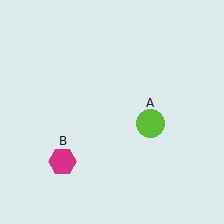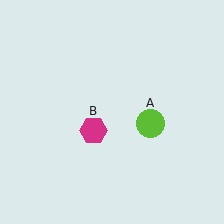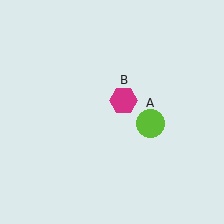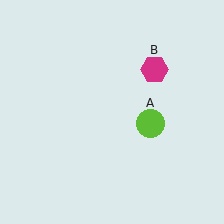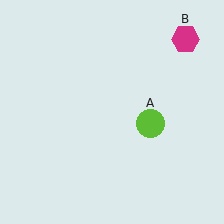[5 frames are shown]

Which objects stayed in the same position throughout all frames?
Lime circle (object A) remained stationary.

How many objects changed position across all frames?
1 object changed position: magenta hexagon (object B).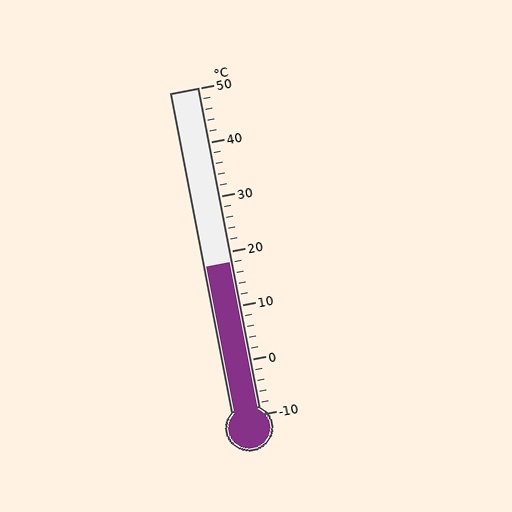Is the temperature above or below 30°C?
The temperature is below 30°C.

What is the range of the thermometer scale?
The thermometer scale ranges from -10°C to 50°C.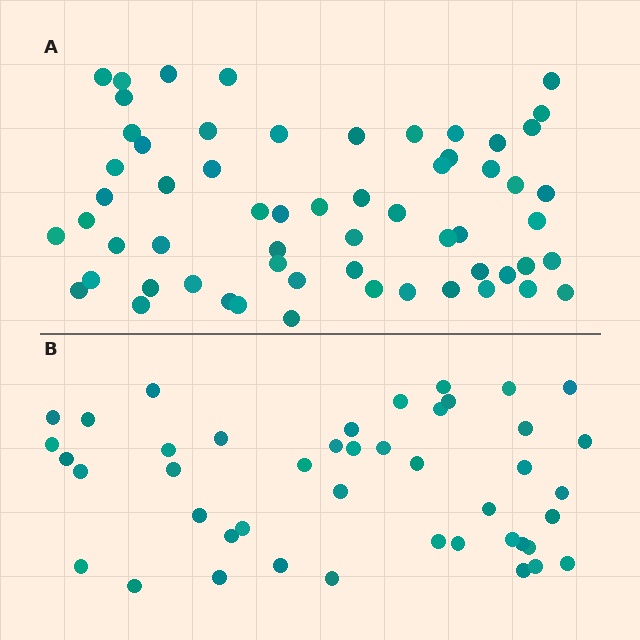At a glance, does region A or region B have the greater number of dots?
Region A (the top region) has more dots.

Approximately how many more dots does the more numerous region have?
Region A has approximately 15 more dots than region B.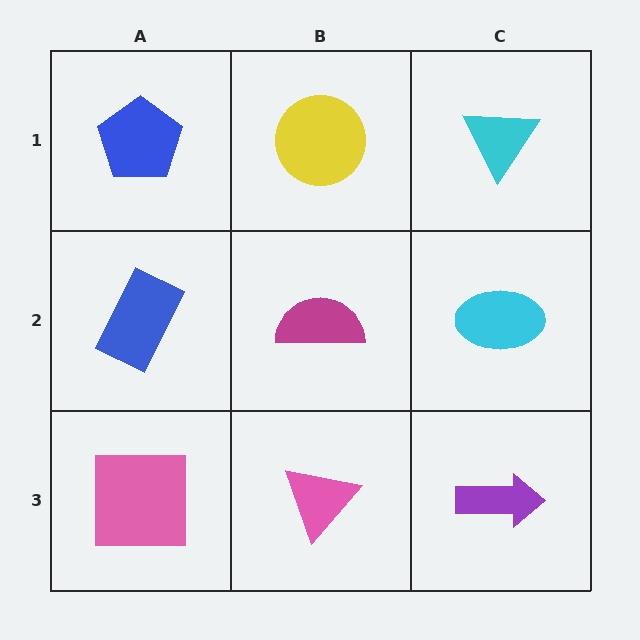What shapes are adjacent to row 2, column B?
A yellow circle (row 1, column B), a pink triangle (row 3, column B), a blue rectangle (row 2, column A), a cyan ellipse (row 2, column C).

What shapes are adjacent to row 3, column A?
A blue rectangle (row 2, column A), a pink triangle (row 3, column B).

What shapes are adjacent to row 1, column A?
A blue rectangle (row 2, column A), a yellow circle (row 1, column B).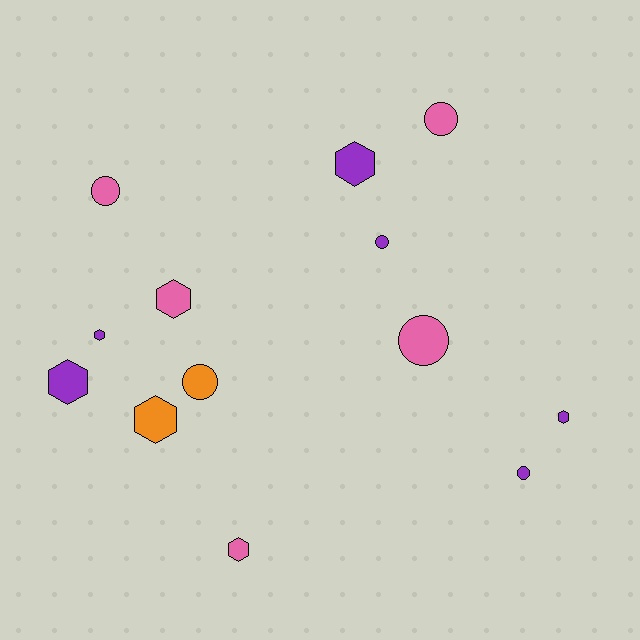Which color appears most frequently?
Purple, with 6 objects.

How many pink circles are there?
There are 3 pink circles.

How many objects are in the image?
There are 13 objects.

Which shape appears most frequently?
Hexagon, with 7 objects.